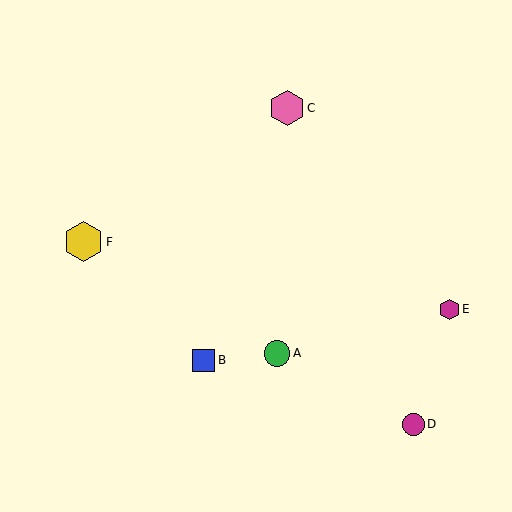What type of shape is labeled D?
Shape D is a magenta circle.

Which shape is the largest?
The yellow hexagon (labeled F) is the largest.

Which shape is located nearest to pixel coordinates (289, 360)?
The green circle (labeled A) at (277, 353) is nearest to that location.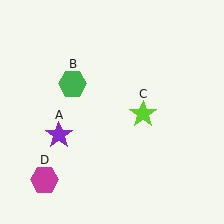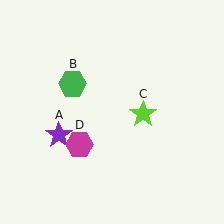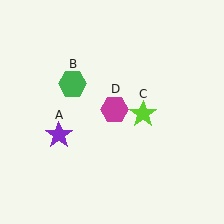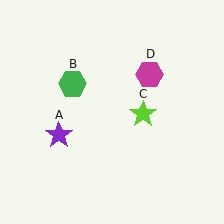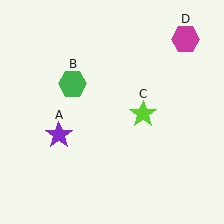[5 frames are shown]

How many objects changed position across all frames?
1 object changed position: magenta hexagon (object D).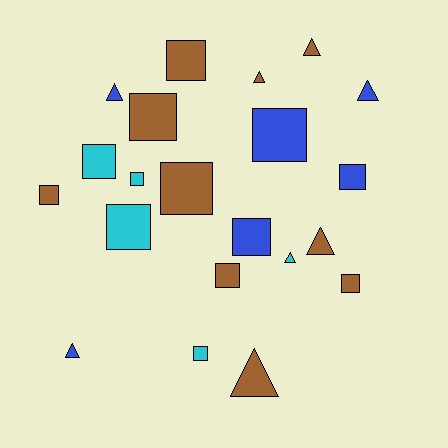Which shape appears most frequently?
Square, with 13 objects.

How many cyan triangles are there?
There is 1 cyan triangle.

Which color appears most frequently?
Brown, with 10 objects.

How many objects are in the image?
There are 21 objects.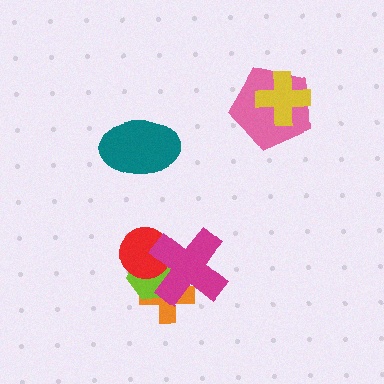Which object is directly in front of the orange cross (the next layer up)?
The lime hexagon is directly in front of the orange cross.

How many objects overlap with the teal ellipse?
0 objects overlap with the teal ellipse.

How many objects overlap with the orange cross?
3 objects overlap with the orange cross.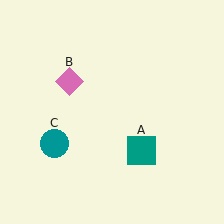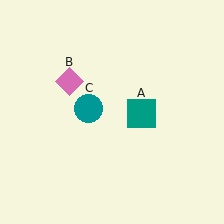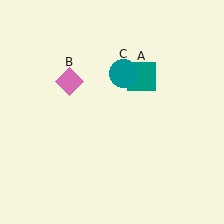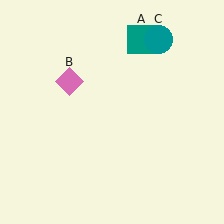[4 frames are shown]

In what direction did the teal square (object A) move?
The teal square (object A) moved up.